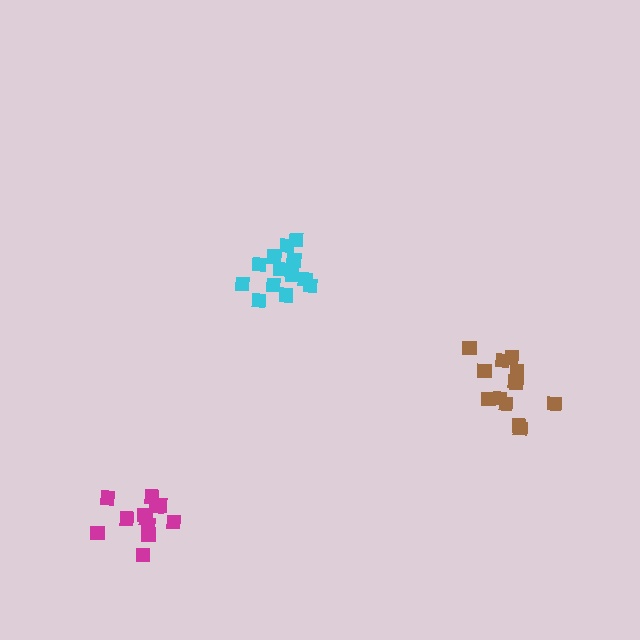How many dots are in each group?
Group 1: 13 dots, Group 2: 13 dots, Group 3: 13 dots (39 total).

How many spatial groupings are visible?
There are 3 spatial groupings.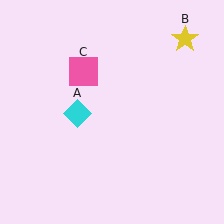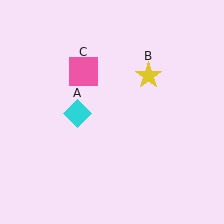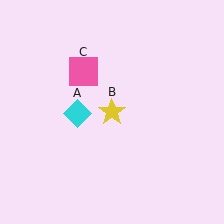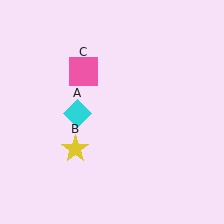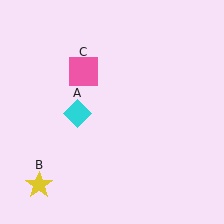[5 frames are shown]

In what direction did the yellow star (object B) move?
The yellow star (object B) moved down and to the left.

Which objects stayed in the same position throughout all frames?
Cyan diamond (object A) and pink square (object C) remained stationary.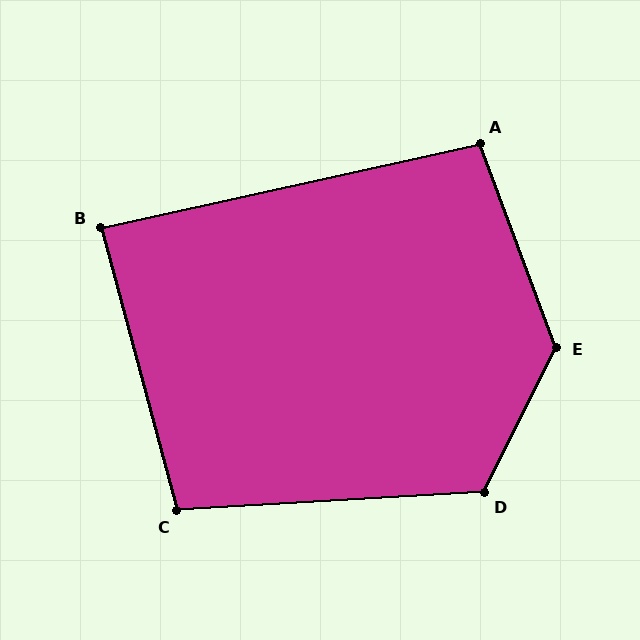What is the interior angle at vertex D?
Approximately 120 degrees (obtuse).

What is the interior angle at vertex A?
Approximately 98 degrees (obtuse).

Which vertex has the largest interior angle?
E, at approximately 133 degrees.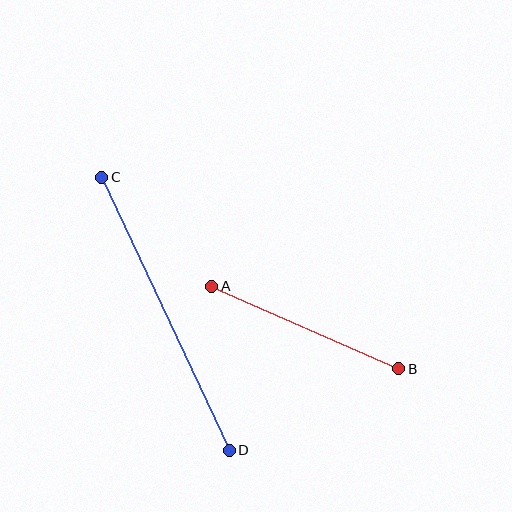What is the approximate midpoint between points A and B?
The midpoint is at approximately (305, 328) pixels.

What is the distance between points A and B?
The distance is approximately 204 pixels.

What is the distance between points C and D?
The distance is approximately 301 pixels.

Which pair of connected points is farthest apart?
Points C and D are farthest apart.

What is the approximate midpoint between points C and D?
The midpoint is at approximately (166, 314) pixels.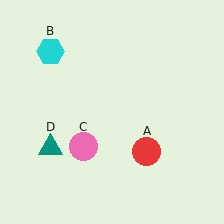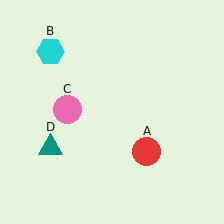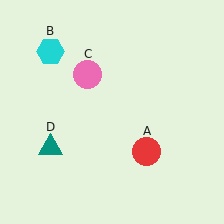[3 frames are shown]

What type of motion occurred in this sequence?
The pink circle (object C) rotated clockwise around the center of the scene.